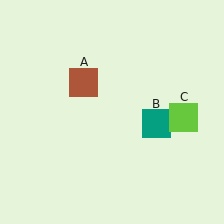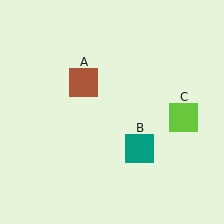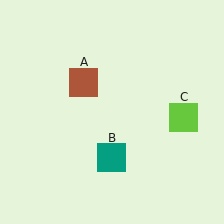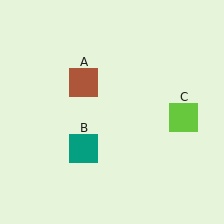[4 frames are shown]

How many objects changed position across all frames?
1 object changed position: teal square (object B).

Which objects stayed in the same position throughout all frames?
Brown square (object A) and lime square (object C) remained stationary.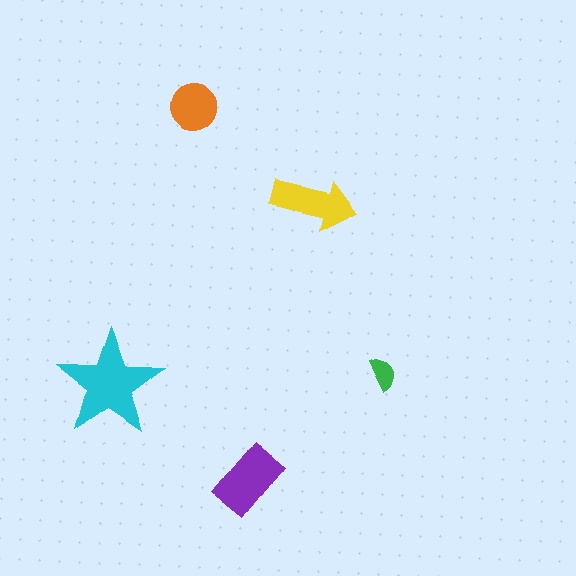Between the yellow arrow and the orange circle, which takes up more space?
The yellow arrow.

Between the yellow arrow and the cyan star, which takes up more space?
The cyan star.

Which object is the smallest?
The green semicircle.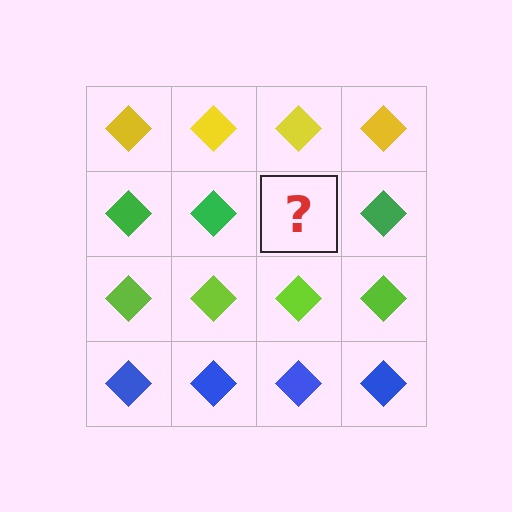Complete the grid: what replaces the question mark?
The question mark should be replaced with a green diamond.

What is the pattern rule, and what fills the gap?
The rule is that each row has a consistent color. The gap should be filled with a green diamond.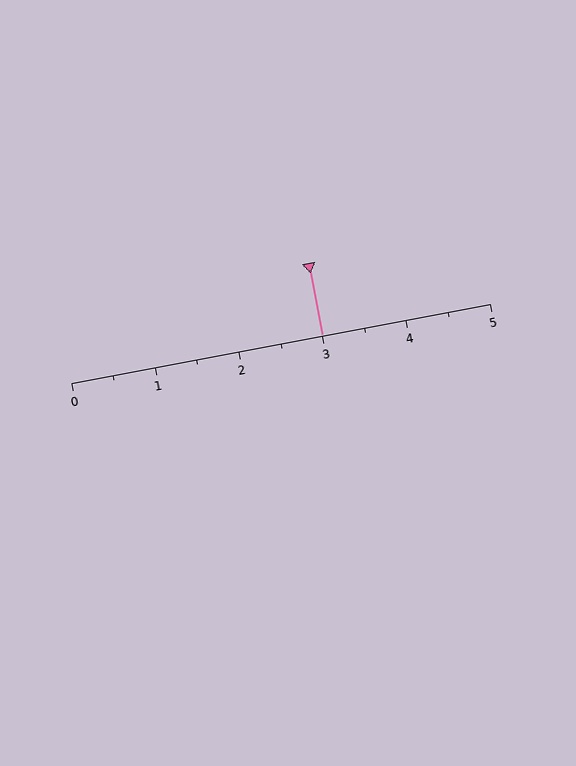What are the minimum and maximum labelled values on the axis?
The axis runs from 0 to 5.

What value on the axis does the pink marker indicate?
The marker indicates approximately 3.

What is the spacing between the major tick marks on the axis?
The major ticks are spaced 1 apart.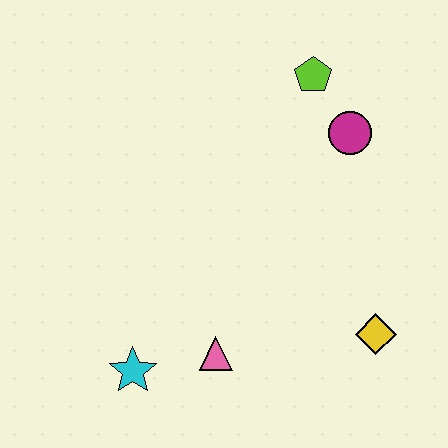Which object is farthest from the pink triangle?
The lime pentagon is farthest from the pink triangle.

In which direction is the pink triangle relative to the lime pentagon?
The pink triangle is below the lime pentagon.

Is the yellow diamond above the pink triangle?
Yes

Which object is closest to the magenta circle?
The lime pentagon is closest to the magenta circle.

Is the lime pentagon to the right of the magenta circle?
No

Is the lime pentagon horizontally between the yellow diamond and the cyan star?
Yes